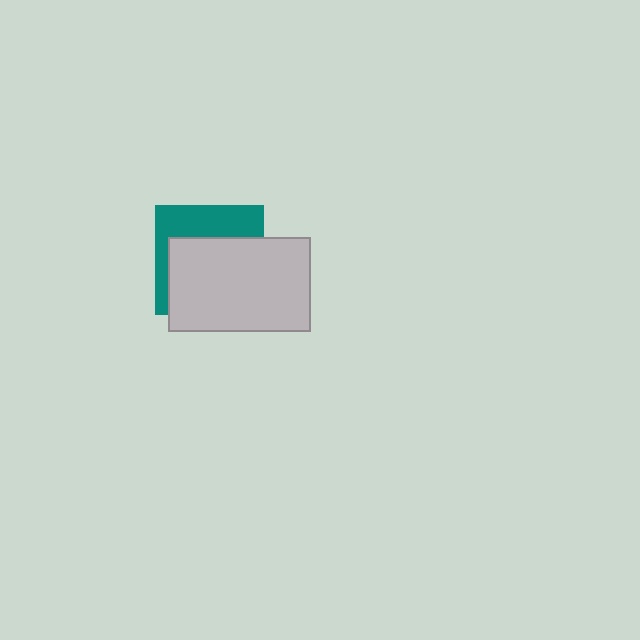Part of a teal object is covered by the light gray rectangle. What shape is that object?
It is a square.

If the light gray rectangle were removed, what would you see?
You would see the complete teal square.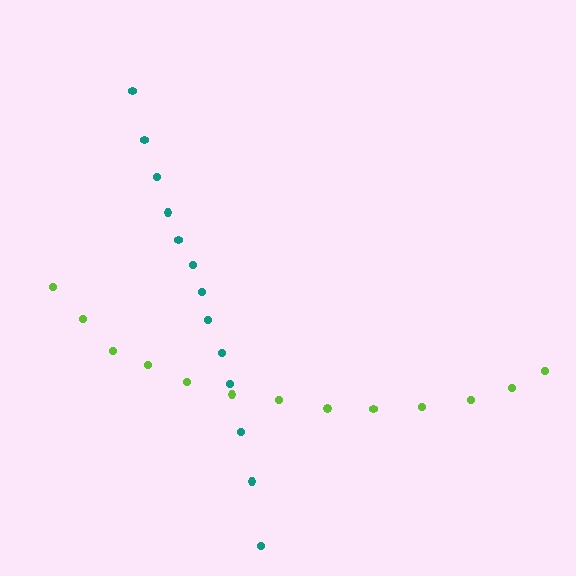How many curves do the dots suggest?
There are 2 distinct paths.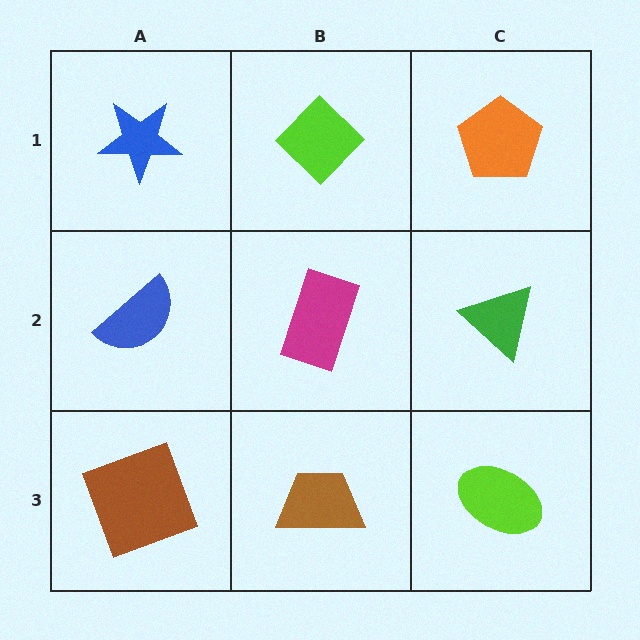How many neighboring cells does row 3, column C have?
2.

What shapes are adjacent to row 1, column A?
A blue semicircle (row 2, column A), a lime diamond (row 1, column B).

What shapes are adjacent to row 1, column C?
A green triangle (row 2, column C), a lime diamond (row 1, column B).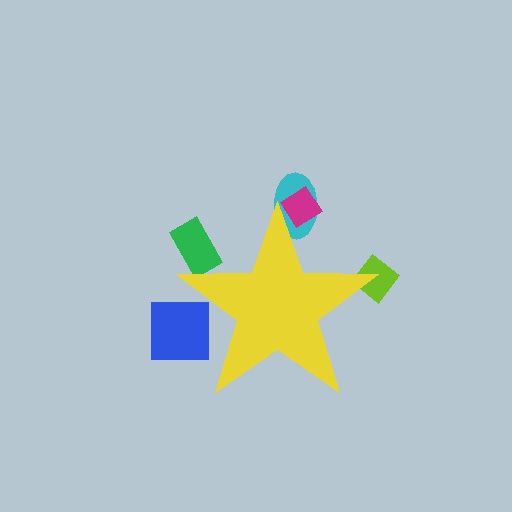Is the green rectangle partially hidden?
Yes, the green rectangle is partially hidden behind the yellow star.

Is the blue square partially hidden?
Yes, the blue square is partially hidden behind the yellow star.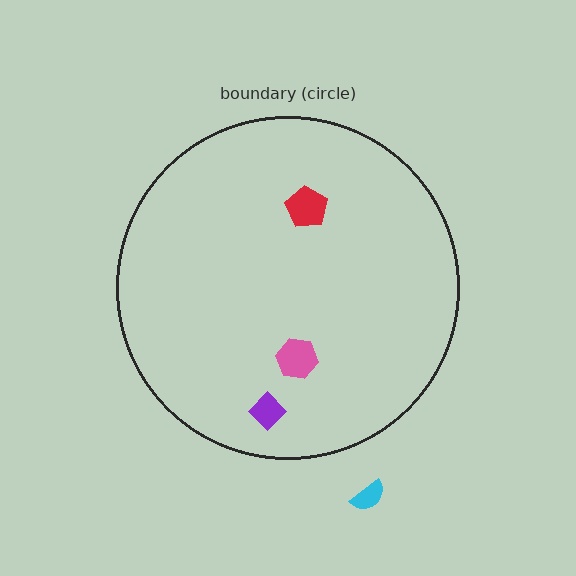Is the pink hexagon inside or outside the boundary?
Inside.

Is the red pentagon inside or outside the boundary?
Inside.